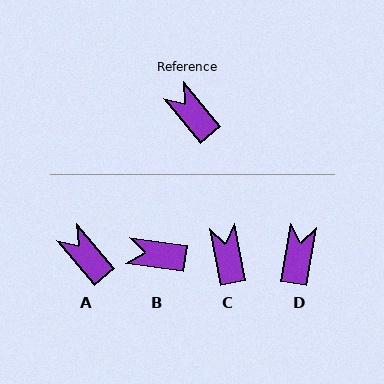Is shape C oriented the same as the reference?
No, it is off by about 29 degrees.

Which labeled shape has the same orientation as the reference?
A.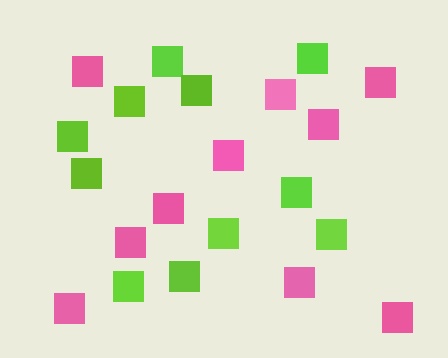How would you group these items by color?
There are 2 groups: one group of lime squares (11) and one group of pink squares (10).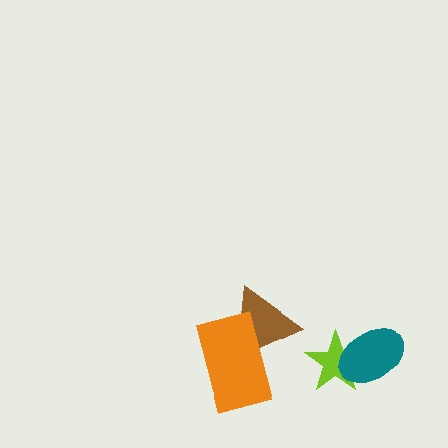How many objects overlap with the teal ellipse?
1 object overlaps with the teal ellipse.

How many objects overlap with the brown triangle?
1 object overlaps with the brown triangle.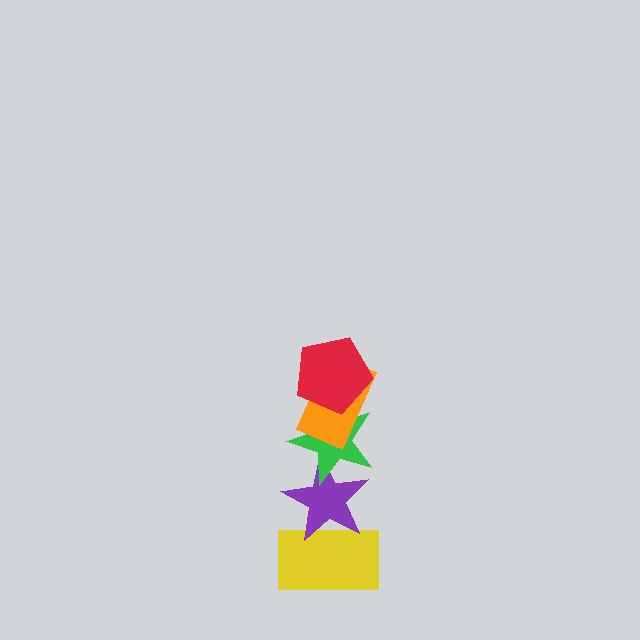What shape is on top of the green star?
The orange rectangle is on top of the green star.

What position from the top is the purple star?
The purple star is 4th from the top.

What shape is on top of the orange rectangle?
The red pentagon is on top of the orange rectangle.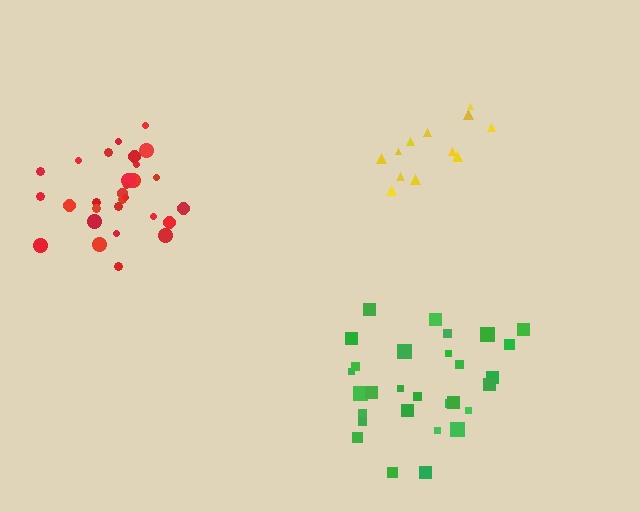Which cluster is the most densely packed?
Red.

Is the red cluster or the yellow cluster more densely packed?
Red.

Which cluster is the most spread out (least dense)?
Yellow.